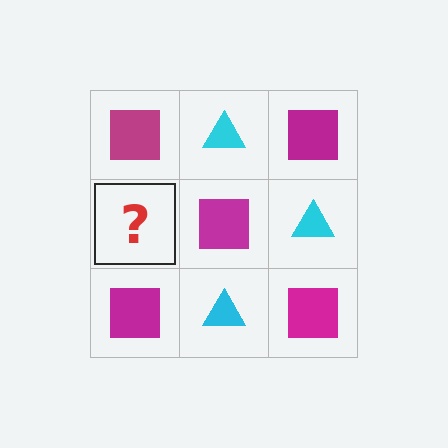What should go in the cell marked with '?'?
The missing cell should contain a cyan triangle.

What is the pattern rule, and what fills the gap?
The rule is that it alternates magenta square and cyan triangle in a checkerboard pattern. The gap should be filled with a cyan triangle.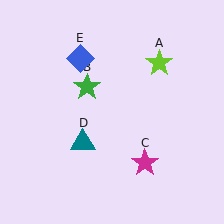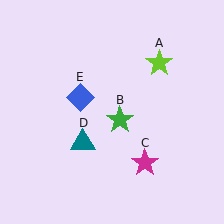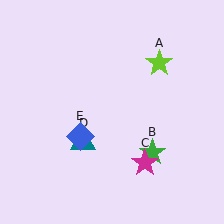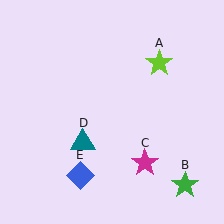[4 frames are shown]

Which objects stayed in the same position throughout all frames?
Lime star (object A) and magenta star (object C) and teal triangle (object D) remained stationary.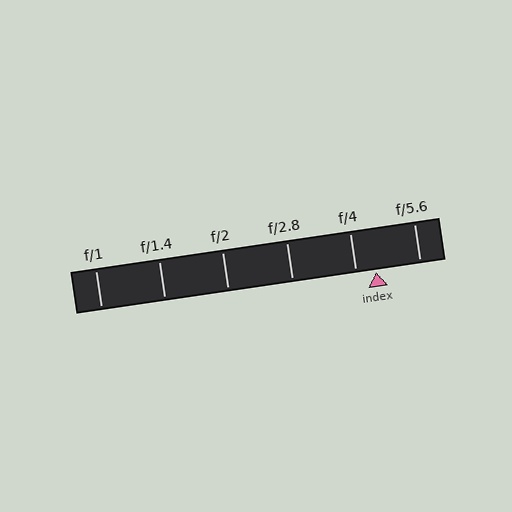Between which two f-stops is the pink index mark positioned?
The index mark is between f/4 and f/5.6.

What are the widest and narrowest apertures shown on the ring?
The widest aperture shown is f/1 and the narrowest is f/5.6.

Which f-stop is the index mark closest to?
The index mark is closest to f/4.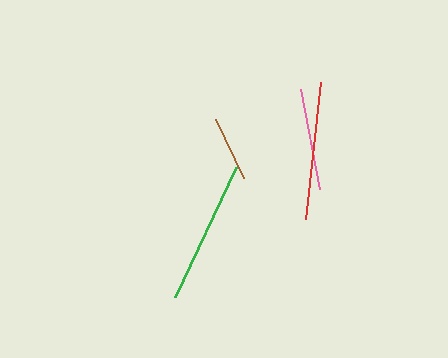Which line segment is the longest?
The green line is the longest at approximately 144 pixels.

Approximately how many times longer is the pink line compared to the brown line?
The pink line is approximately 1.6 times the length of the brown line.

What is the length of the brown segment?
The brown segment is approximately 66 pixels long.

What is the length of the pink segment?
The pink segment is approximately 102 pixels long.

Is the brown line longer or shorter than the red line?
The red line is longer than the brown line.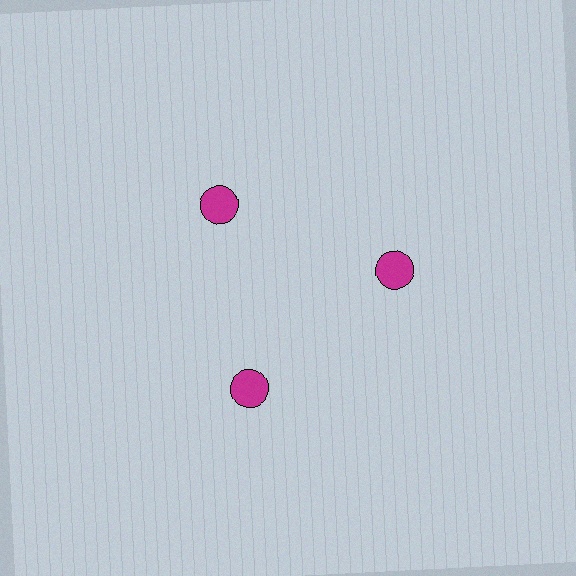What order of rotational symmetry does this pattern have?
This pattern has 3-fold rotational symmetry.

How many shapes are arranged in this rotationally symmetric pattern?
There are 3 shapes, arranged in 3 groups of 1.